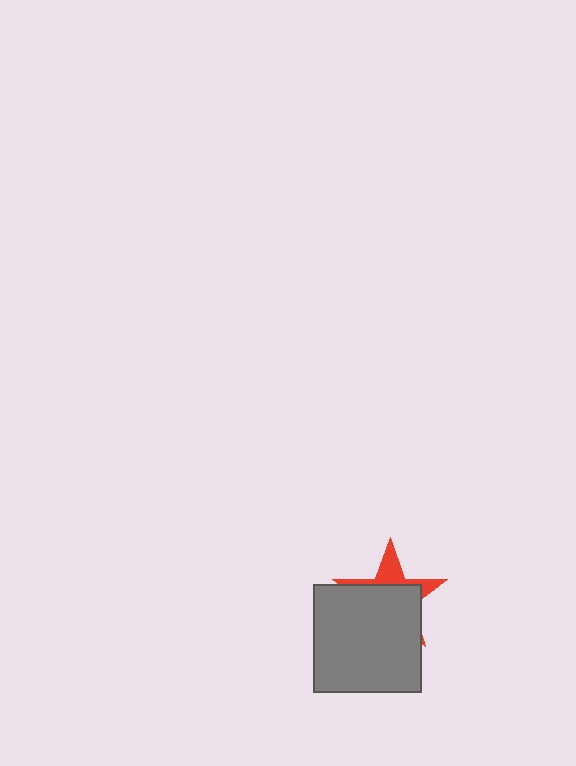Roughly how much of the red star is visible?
A small part of it is visible (roughly 30%).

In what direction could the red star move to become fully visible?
The red star could move up. That would shift it out from behind the gray square entirely.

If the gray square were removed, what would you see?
You would see the complete red star.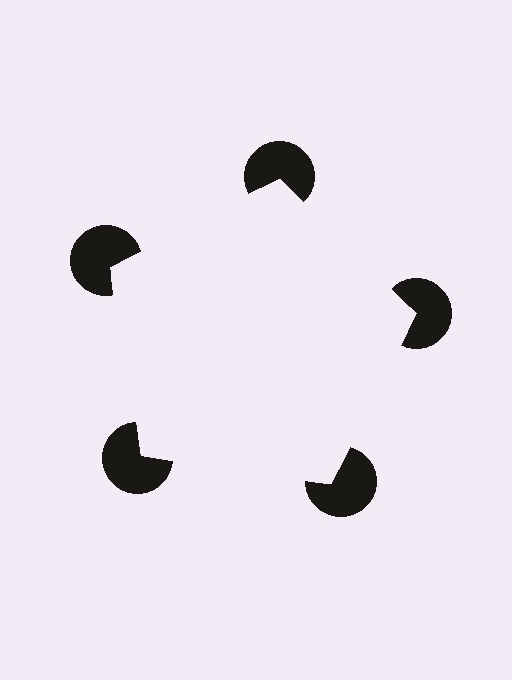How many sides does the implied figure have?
5 sides.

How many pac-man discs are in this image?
There are 5 — one at each vertex of the illusory pentagon.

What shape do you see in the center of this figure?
An illusory pentagon — its edges are inferred from the aligned wedge cuts in the pac-man discs, not physically drawn.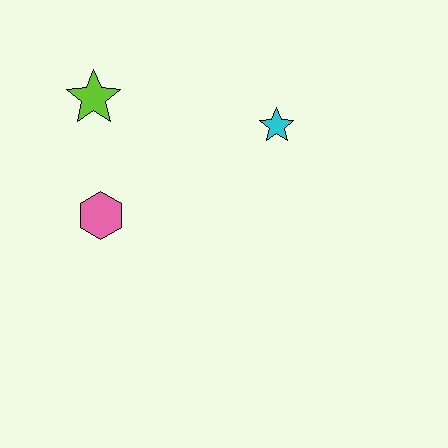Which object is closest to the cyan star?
The lime star is closest to the cyan star.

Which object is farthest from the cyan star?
The pink hexagon is farthest from the cyan star.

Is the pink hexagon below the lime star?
Yes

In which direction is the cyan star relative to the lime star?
The cyan star is to the right of the lime star.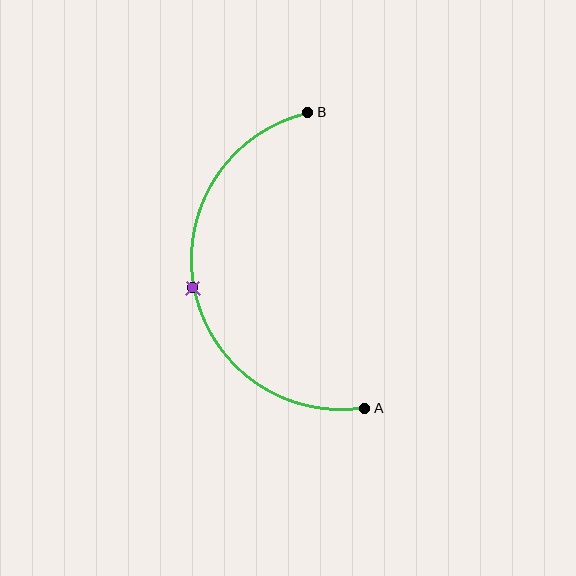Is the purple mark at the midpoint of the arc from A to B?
Yes. The purple mark lies on the arc at equal arc-length from both A and B — it is the arc midpoint.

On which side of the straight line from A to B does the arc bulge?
The arc bulges to the left of the straight line connecting A and B.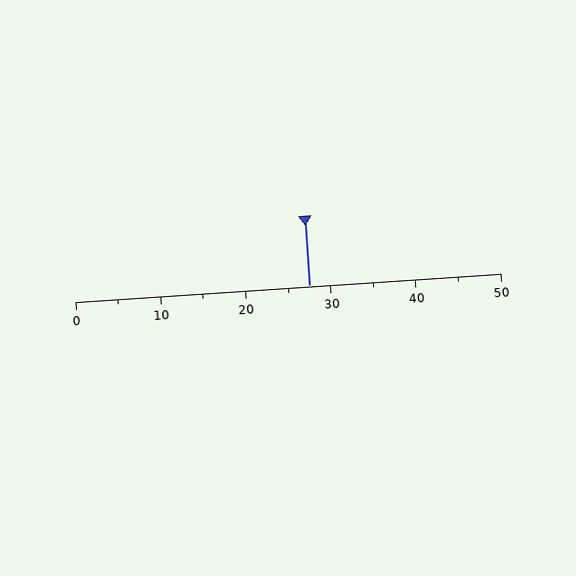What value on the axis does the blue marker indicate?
The marker indicates approximately 27.5.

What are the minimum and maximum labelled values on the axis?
The axis runs from 0 to 50.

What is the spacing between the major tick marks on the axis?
The major ticks are spaced 10 apart.